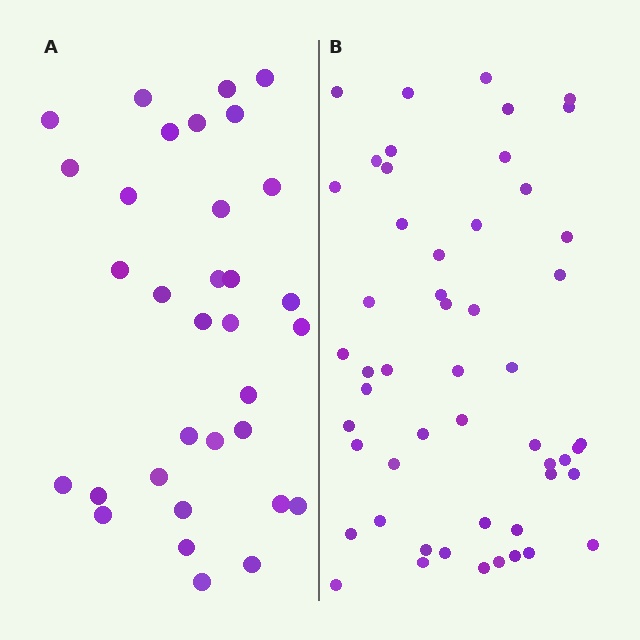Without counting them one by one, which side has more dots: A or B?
Region B (the right region) has more dots.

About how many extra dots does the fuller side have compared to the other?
Region B has approximately 20 more dots than region A.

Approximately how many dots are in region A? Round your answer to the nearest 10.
About 30 dots. (The exact count is 33, which rounds to 30.)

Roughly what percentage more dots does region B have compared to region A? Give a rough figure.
About 60% more.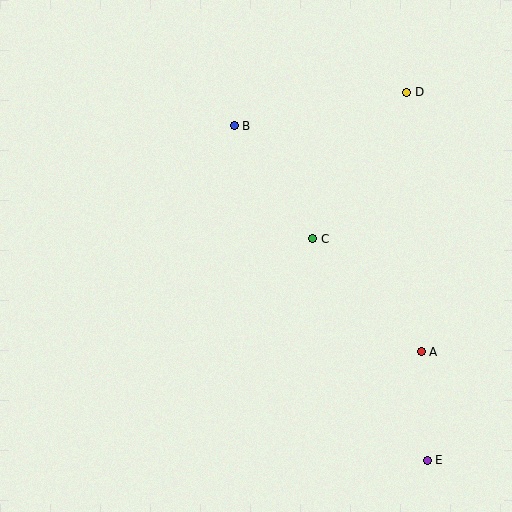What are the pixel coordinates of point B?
Point B is at (234, 126).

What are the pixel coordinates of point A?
Point A is at (421, 352).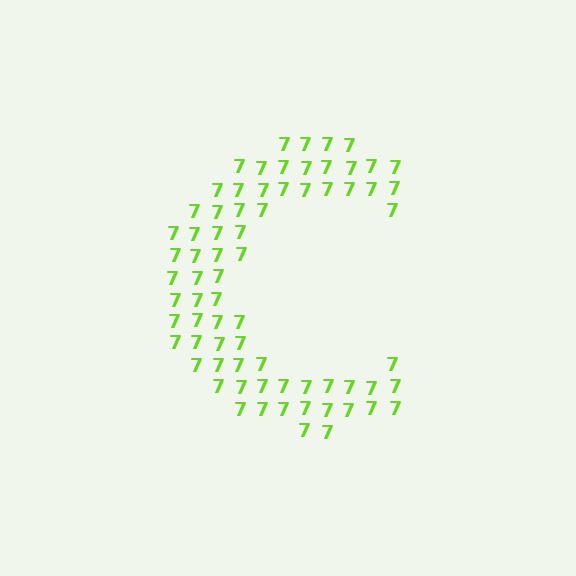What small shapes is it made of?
It is made of small digit 7's.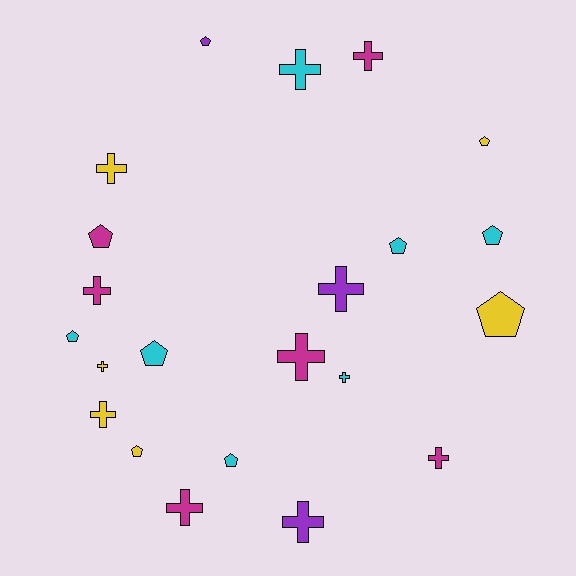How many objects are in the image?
There are 22 objects.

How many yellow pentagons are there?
There are 3 yellow pentagons.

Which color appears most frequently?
Cyan, with 7 objects.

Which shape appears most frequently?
Cross, with 12 objects.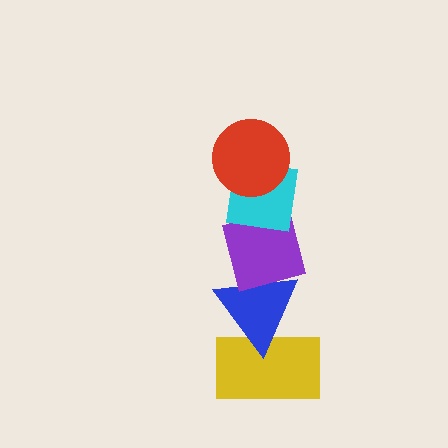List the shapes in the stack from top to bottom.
From top to bottom: the red circle, the cyan square, the purple square, the blue triangle, the yellow rectangle.